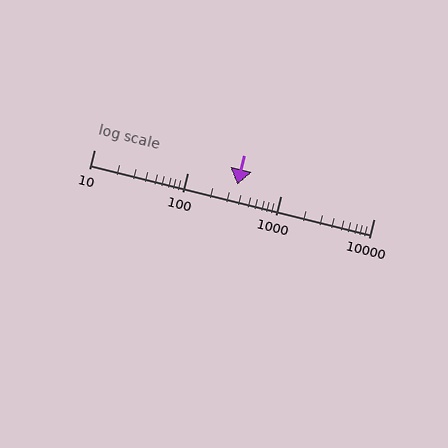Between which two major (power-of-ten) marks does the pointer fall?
The pointer is between 100 and 1000.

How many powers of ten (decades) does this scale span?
The scale spans 3 decades, from 10 to 10000.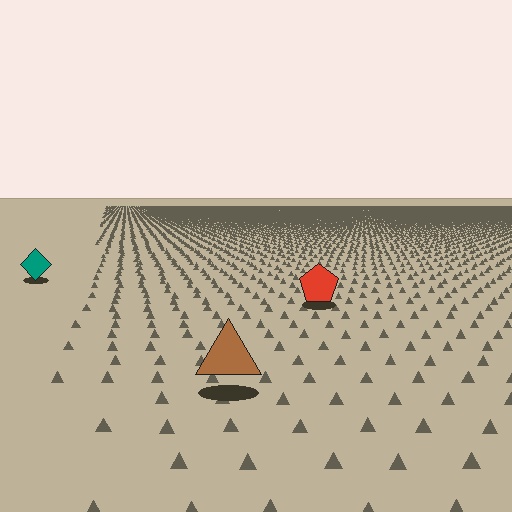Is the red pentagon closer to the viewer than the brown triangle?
No. The brown triangle is closer — you can tell from the texture gradient: the ground texture is coarser near it.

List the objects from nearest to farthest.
From nearest to farthest: the brown triangle, the red pentagon, the teal diamond.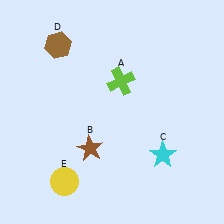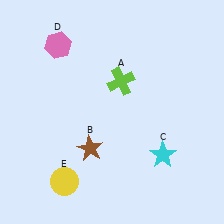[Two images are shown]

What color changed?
The hexagon (D) changed from brown in Image 1 to pink in Image 2.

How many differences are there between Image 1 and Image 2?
There is 1 difference between the two images.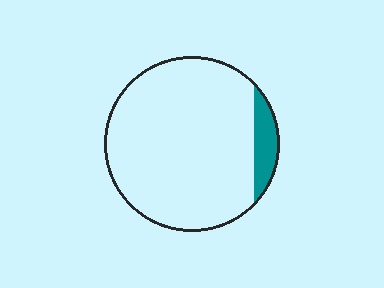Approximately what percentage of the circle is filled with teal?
Approximately 10%.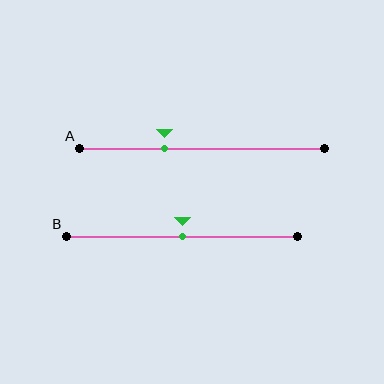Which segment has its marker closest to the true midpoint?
Segment B has its marker closest to the true midpoint.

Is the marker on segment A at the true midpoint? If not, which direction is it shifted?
No, the marker on segment A is shifted to the left by about 15% of the segment length.